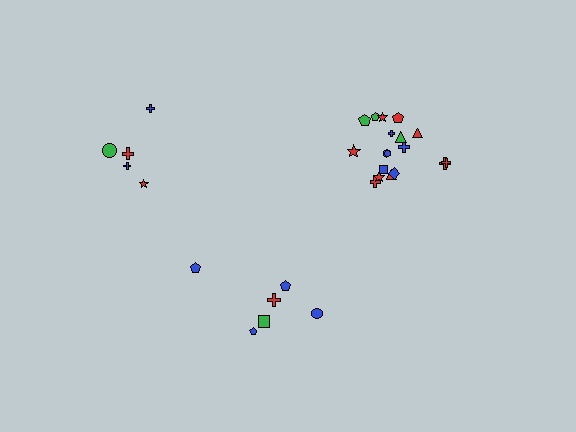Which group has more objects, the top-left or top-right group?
The top-right group.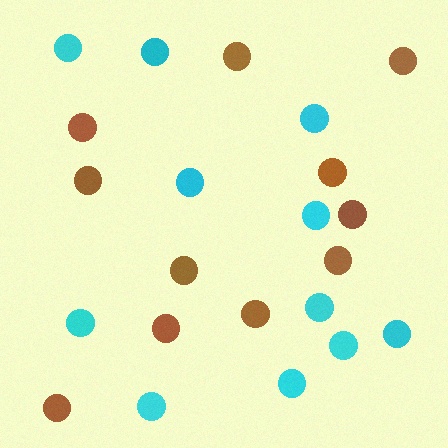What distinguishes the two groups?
There are 2 groups: one group of brown circles (11) and one group of cyan circles (11).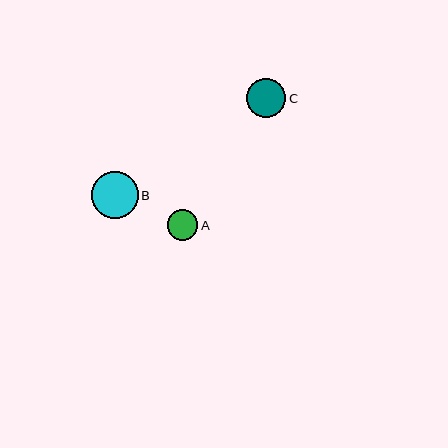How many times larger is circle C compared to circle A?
Circle C is approximately 1.3 times the size of circle A.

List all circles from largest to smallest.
From largest to smallest: B, C, A.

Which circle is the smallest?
Circle A is the smallest with a size of approximately 31 pixels.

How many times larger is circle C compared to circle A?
Circle C is approximately 1.3 times the size of circle A.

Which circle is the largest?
Circle B is the largest with a size of approximately 47 pixels.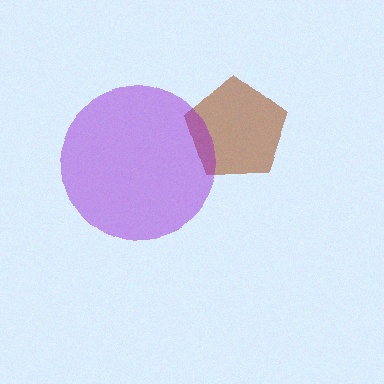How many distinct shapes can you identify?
There are 2 distinct shapes: a brown pentagon, a purple circle.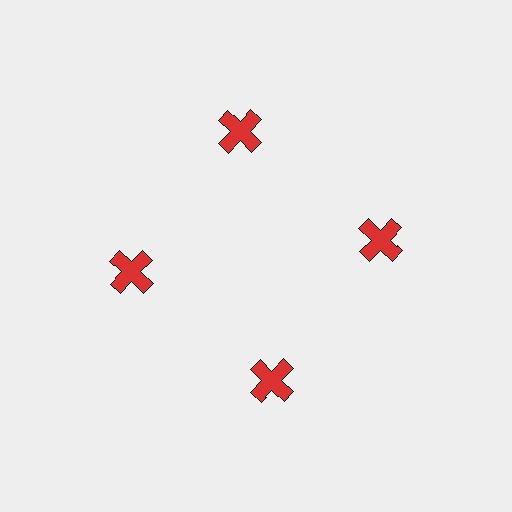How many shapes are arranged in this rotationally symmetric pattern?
There are 4 shapes, arranged in 4 groups of 1.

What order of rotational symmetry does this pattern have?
This pattern has 4-fold rotational symmetry.